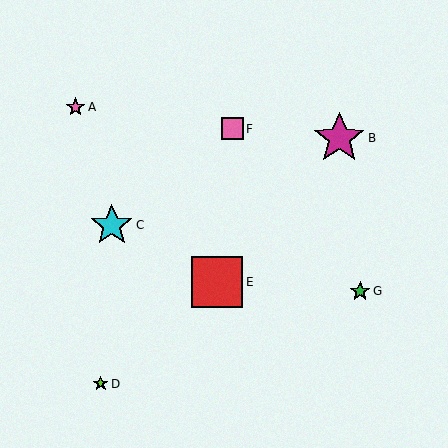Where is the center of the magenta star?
The center of the magenta star is at (339, 138).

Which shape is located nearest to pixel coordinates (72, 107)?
The pink star (labeled A) at (75, 107) is nearest to that location.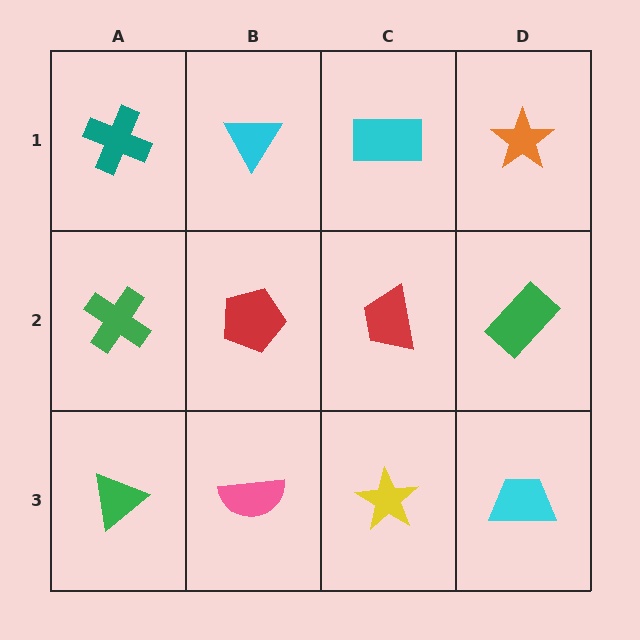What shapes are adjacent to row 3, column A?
A green cross (row 2, column A), a pink semicircle (row 3, column B).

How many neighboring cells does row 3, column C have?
3.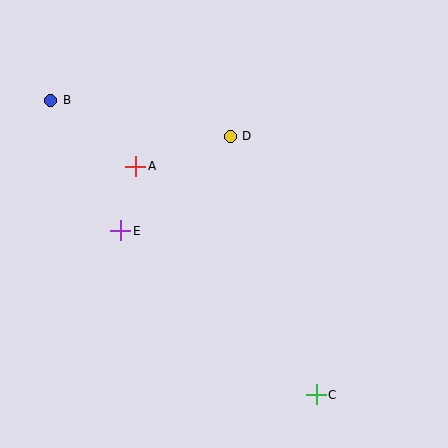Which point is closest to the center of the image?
Point D at (230, 136) is closest to the center.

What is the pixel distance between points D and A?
The distance between D and A is 99 pixels.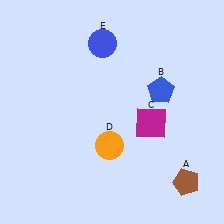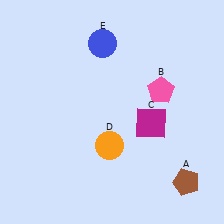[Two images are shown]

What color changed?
The pentagon (B) changed from blue in Image 1 to pink in Image 2.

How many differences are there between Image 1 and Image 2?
There is 1 difference between the two images.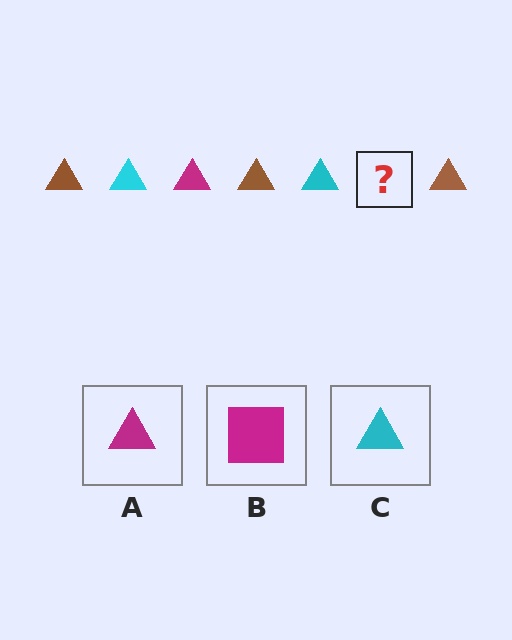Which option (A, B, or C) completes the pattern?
A.